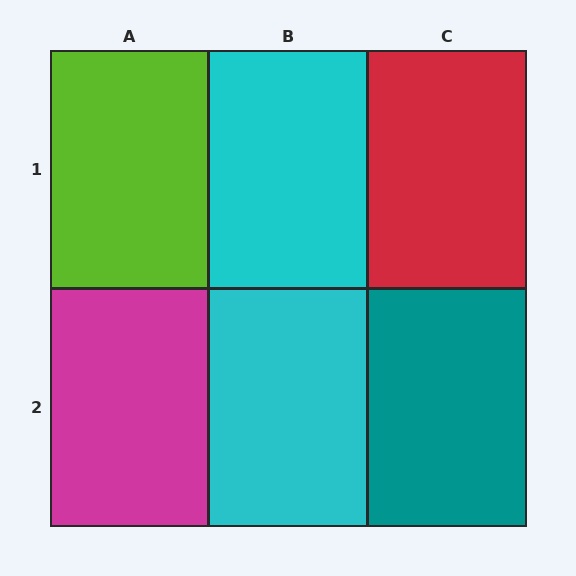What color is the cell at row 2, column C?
Teal.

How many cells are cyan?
2 cells are cyan.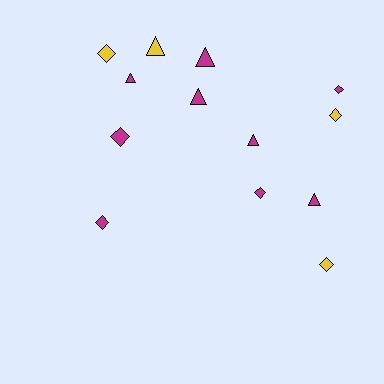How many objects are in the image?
There are 13 objects.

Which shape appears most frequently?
Diamond, with 7 objects.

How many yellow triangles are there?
There is 1 yellow triangle.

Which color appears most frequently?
Magenta, with 9 objects.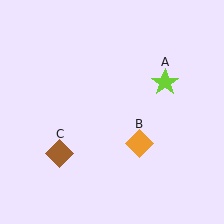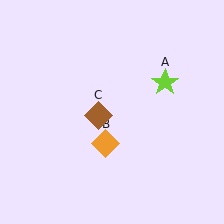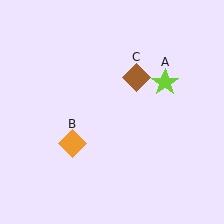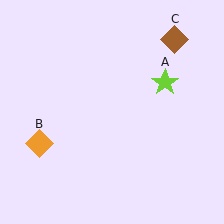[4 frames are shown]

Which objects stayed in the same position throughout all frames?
Lime star (object A) remained stationary.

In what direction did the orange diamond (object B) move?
The orange diamond (object B) moved left.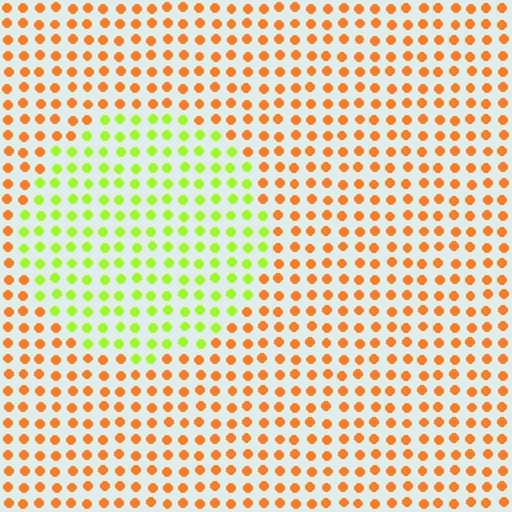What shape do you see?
I see a circle.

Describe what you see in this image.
The image is filled with small orange elements in a uniform arrangement. A circle-shaped region is visible where the elements are tinted to a slightly different hue, forming a subtle color boundary.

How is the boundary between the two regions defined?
The boundary is defined purely by a slight shift in hue (about 60 degrees). Spacing, size, and orientation are identical on both sides.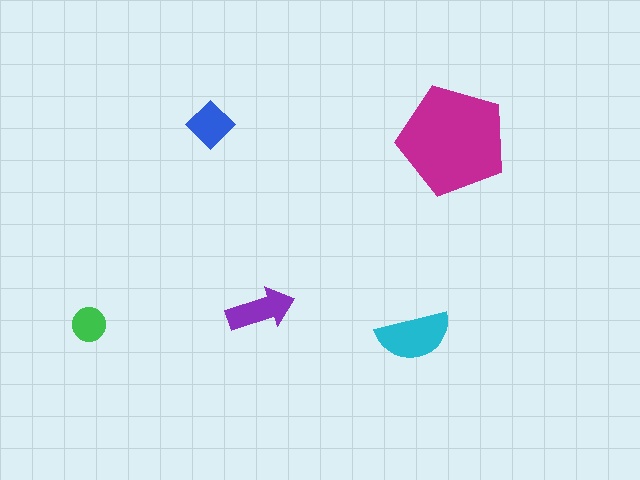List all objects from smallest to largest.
The green circle, the blue diamond, the purple arrow, the cyan semicircle, the magenta pentagon.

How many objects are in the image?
There are 5 objects in the image.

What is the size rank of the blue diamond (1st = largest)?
4th.